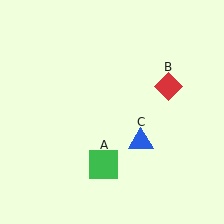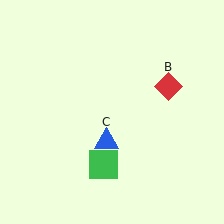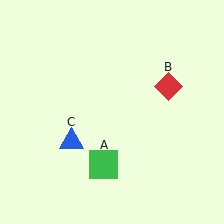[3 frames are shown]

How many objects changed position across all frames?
1 object changed position: blue triangle (object C).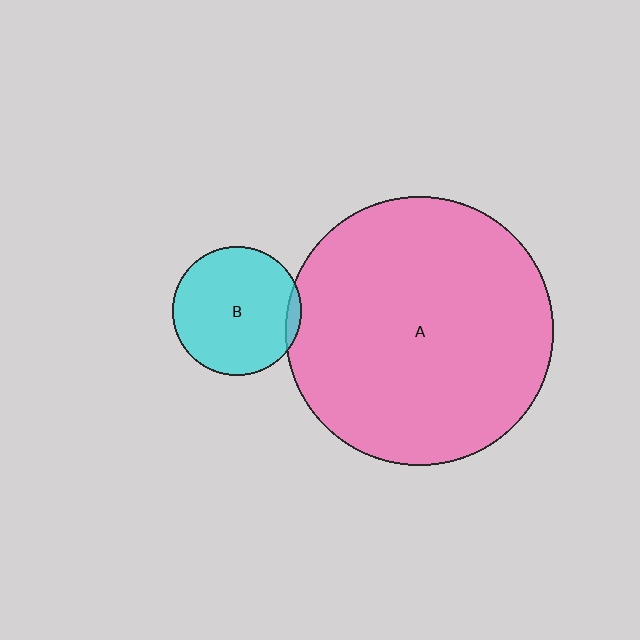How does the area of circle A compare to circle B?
Approximately 4.3 times.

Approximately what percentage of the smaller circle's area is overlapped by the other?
Approximately 5%.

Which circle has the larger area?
Circle A (pink).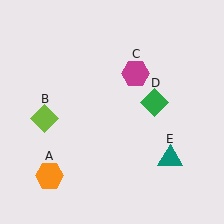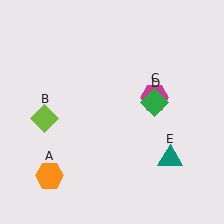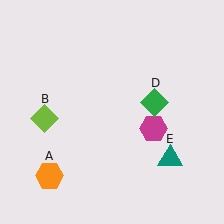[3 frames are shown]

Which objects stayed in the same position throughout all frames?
Orange hexagon (object A) and lime diamond (object B) and green diamond (object D) and teal triangle (object E) remained stationary.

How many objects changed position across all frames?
1 object changed position: magenta hexagon (object C).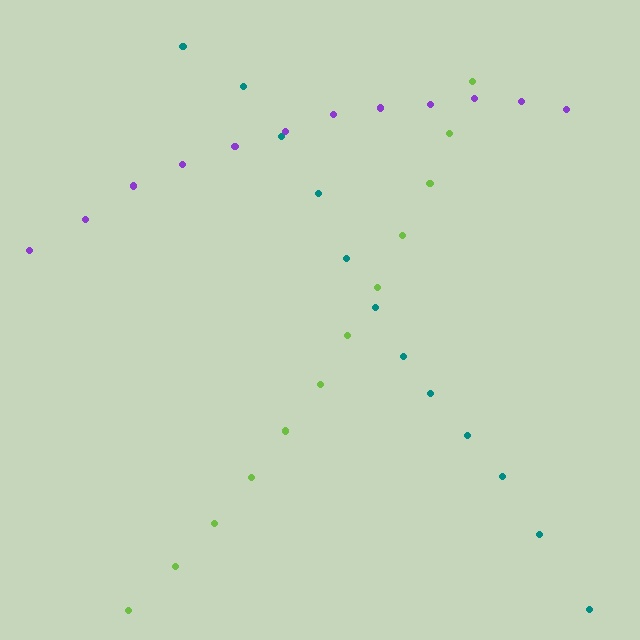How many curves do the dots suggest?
There are 3 distinct paths.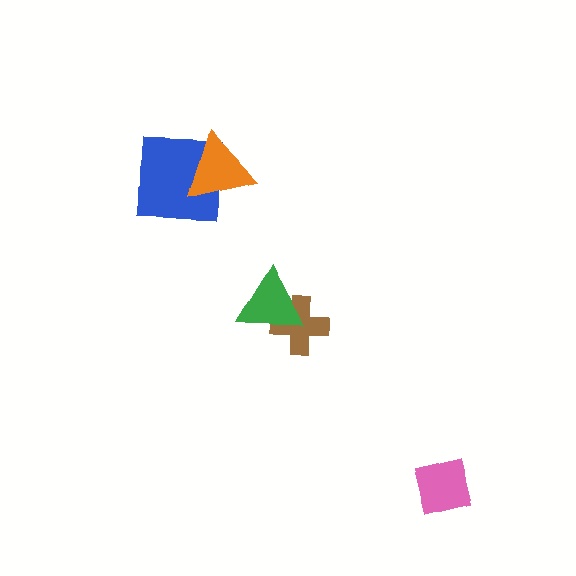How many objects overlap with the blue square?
1 object overlaps with the blue square.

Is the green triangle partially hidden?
No, no other shape covers it.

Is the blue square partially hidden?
Yes, it is partially covered by another shape.